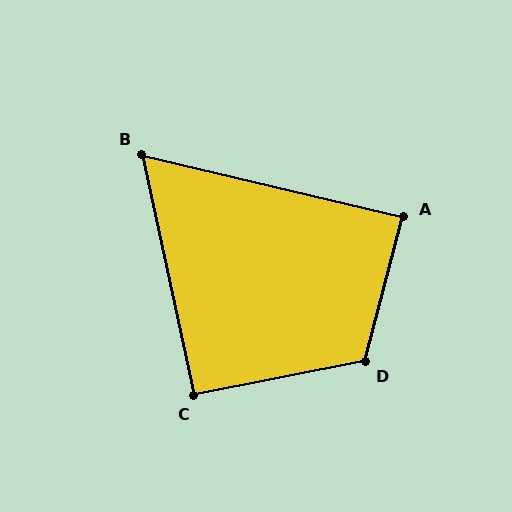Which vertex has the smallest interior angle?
B, at approximately 65 degrees.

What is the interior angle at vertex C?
Approximately 91 degrees (approximately right).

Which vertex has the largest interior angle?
D, at approximately 115 degrees.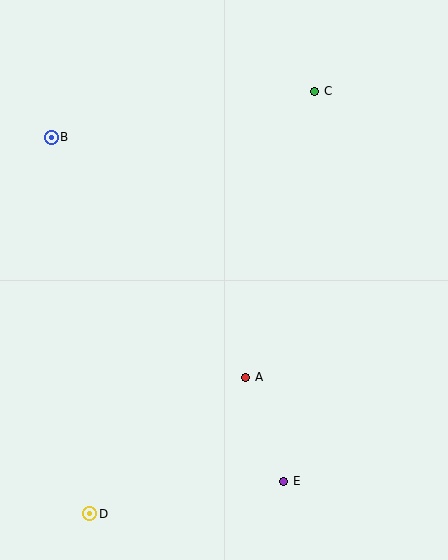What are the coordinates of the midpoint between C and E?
The midpoint between C and E is at (299, 286).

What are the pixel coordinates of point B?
Point B is at (51, 137).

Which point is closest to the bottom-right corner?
Point E is closest to the bottom-right corner.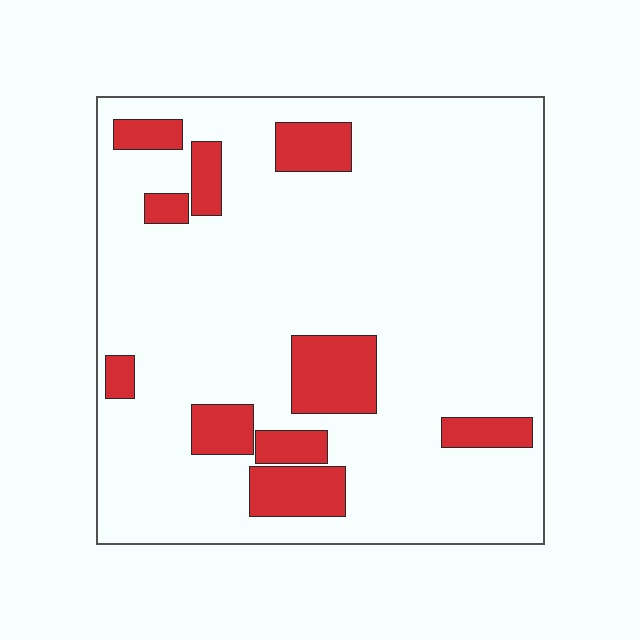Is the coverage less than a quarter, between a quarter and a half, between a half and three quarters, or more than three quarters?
Less than a quarter.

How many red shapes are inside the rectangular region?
10.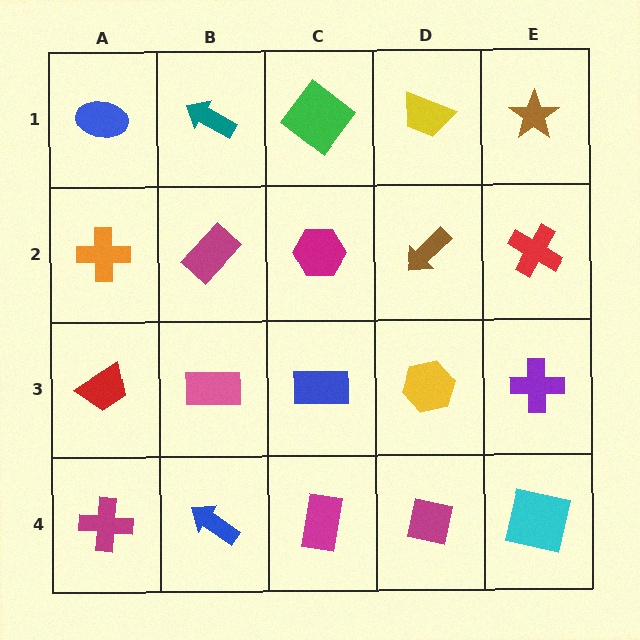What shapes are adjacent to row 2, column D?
A yellow trapezoid (row 1, column D), a yellow hexagon (row 3, column D), a magenta hexagon (row 2, column C), a red cross (row 2, column E).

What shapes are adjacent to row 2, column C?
A green diamond (row 1, column C), a blue rectangle (row 3, column C), a magenta rectangle (row 2, column B), a brown arrow (row 2, column D).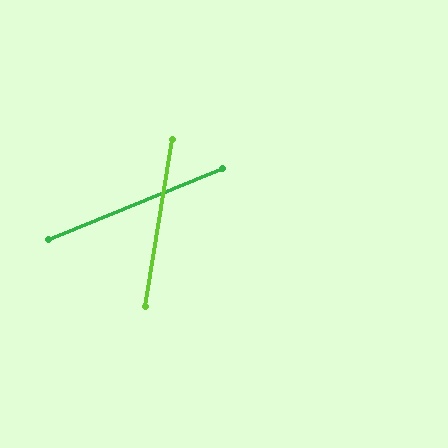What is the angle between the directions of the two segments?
Approximately 59 degrees.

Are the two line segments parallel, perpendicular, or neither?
Neither parallel nor perpendicular — they differ by about 59°.